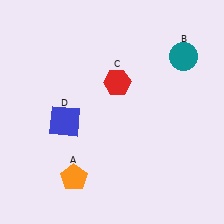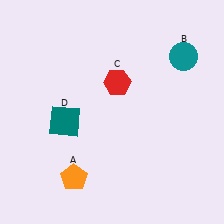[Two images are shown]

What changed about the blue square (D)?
In Image 1, D is blue. In Image 2, it changed to teal.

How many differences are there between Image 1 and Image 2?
There is 1 difference between the two images.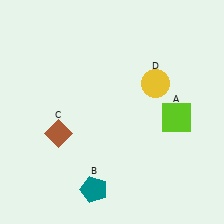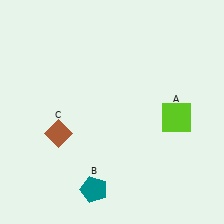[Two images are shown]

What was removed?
The yellow circle (D) was removed in Image 2.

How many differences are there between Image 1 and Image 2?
There is 1 difference between the two images.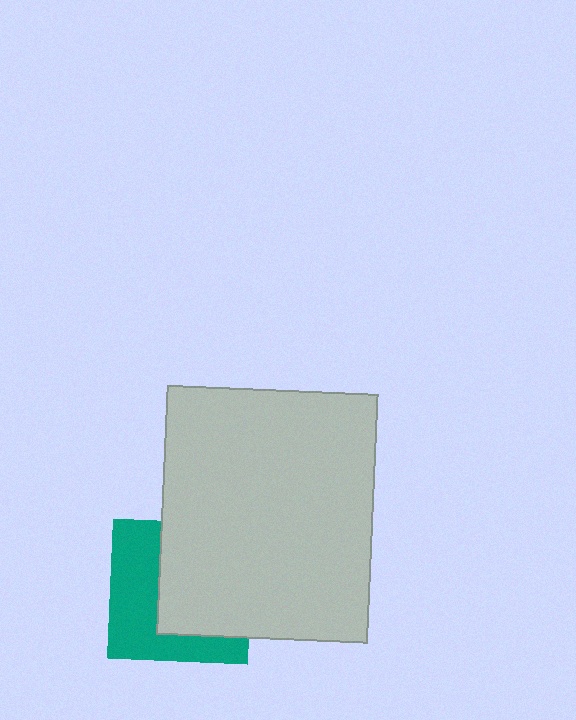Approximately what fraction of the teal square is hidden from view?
Roughly 54% of the teal square is hidden behind the light gray rectangle.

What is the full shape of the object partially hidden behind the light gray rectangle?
The partially hidden object is a teal square.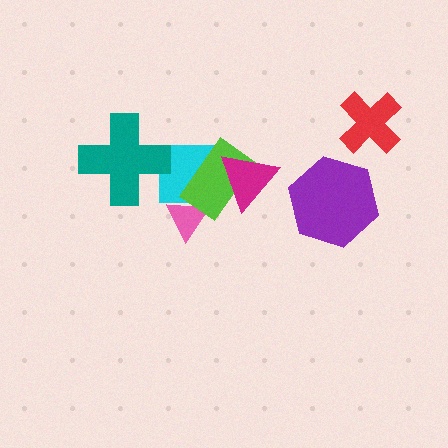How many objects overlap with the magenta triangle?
2 objects overlap with the magenta triangle.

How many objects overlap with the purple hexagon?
0 objects overlap with the purple hexagon.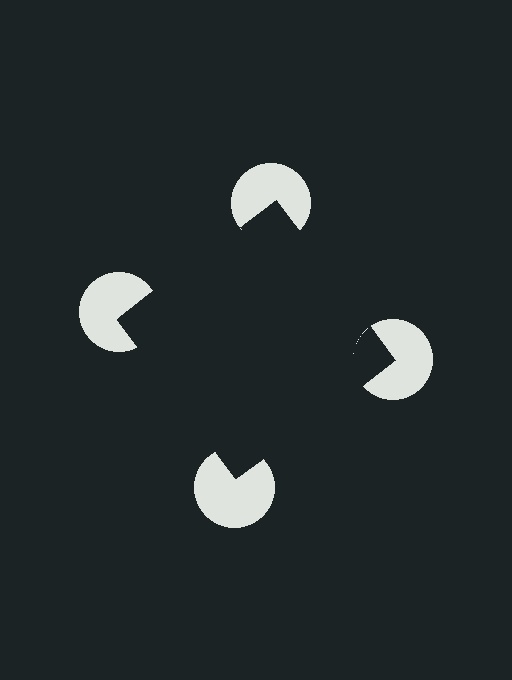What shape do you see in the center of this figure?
An illusory square — its edges are inferred from the aligned wedge cuts in the pac-man discs, not physically drawn.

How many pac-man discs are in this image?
There are 4 — one at each vertex of the illusory square.